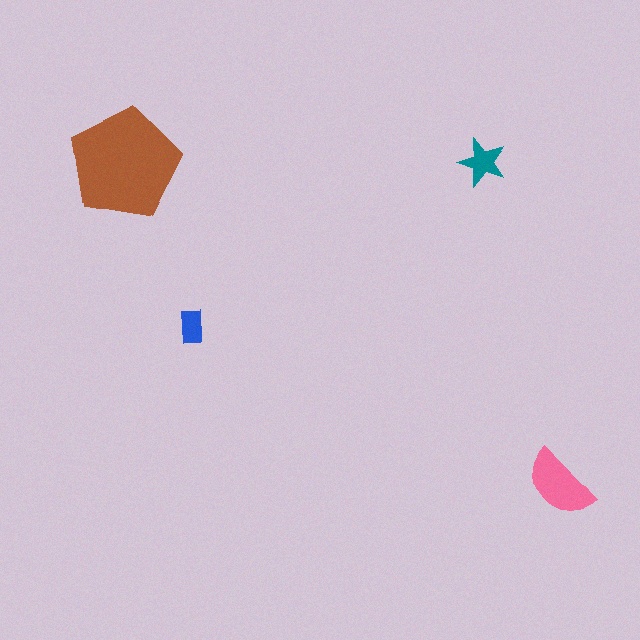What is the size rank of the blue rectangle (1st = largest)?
4th.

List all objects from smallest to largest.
The blue rectangle, the teal star, the pink semicircle, the brown pentagon.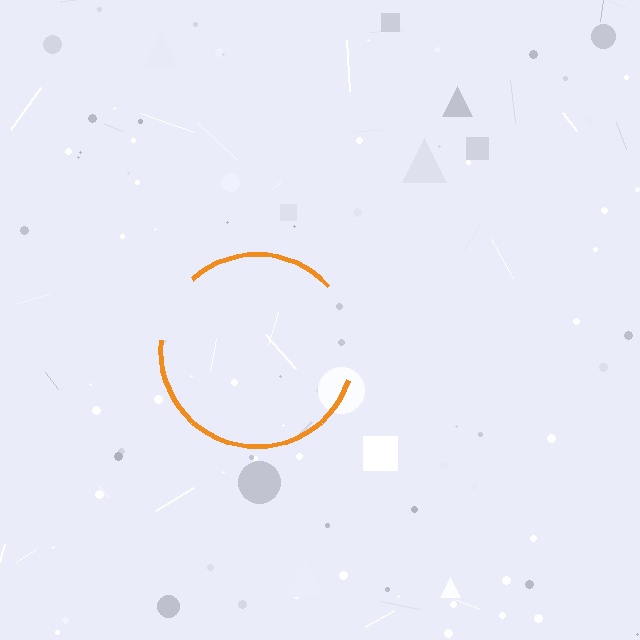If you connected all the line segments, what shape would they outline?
They would outline a circle.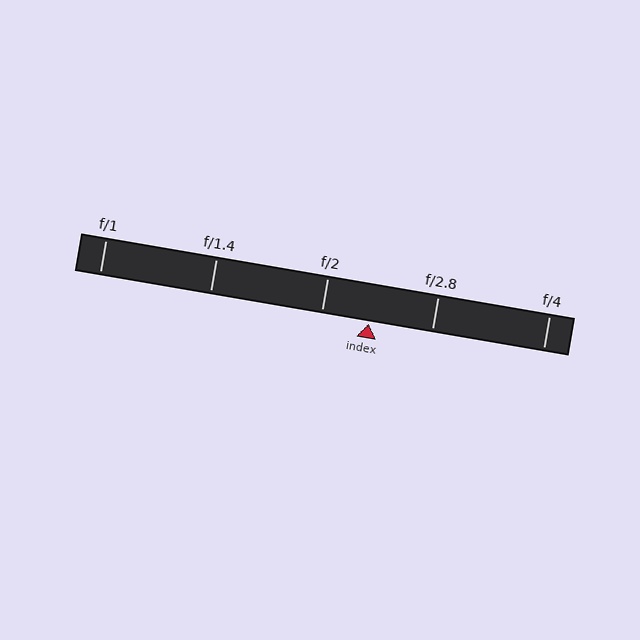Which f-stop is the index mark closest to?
The index mark is closest to f/2.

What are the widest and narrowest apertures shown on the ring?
The widest aperture shown is f/1 and the narrowest is f/4.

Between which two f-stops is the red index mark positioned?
The index mark is between f/2 and f/2.8.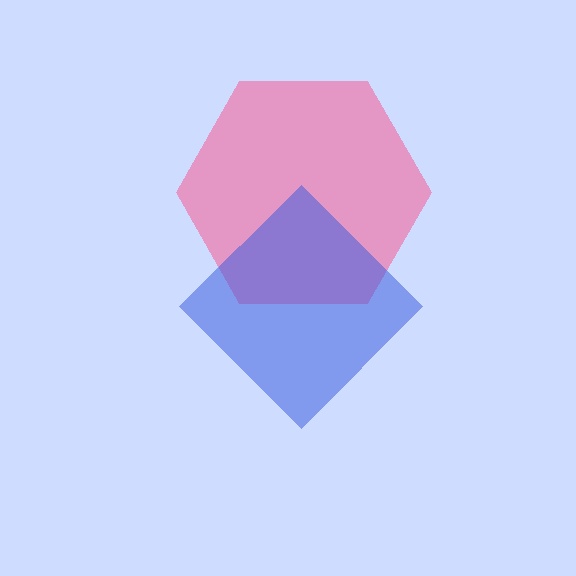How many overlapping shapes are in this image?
There are 2 overlapping shapes in the image.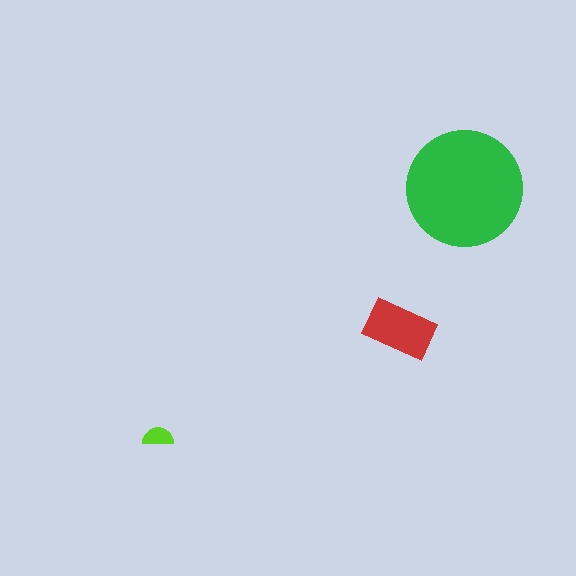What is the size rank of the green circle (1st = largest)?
1st.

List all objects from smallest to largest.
The lime semicircle, the red rectangle, the green circle.